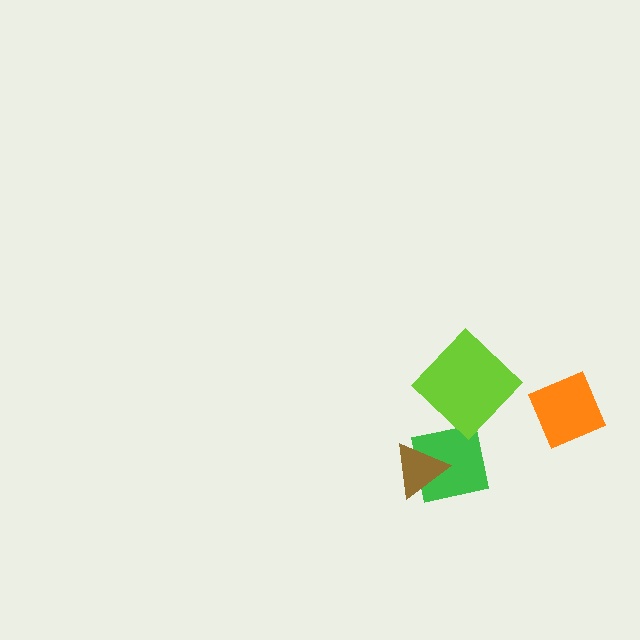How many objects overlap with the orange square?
0 objects overlap with the orange square.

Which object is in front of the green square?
The brown triangle is in front of the green square.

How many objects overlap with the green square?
1 object overlaps with the green square.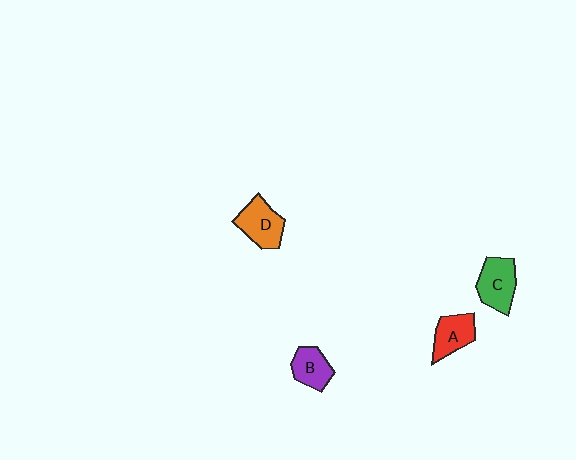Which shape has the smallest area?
Shape B (purple).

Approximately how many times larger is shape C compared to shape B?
Approximately 1.3 times.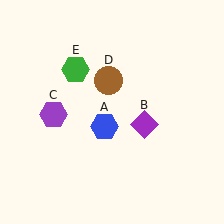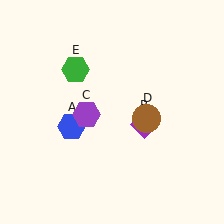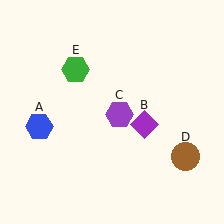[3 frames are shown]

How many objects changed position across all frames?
3 objects changed position: blue hexagon (object A), purple hexagon (object C), brown circle (object D).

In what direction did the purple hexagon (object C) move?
The purple hexagon (object C) moved right.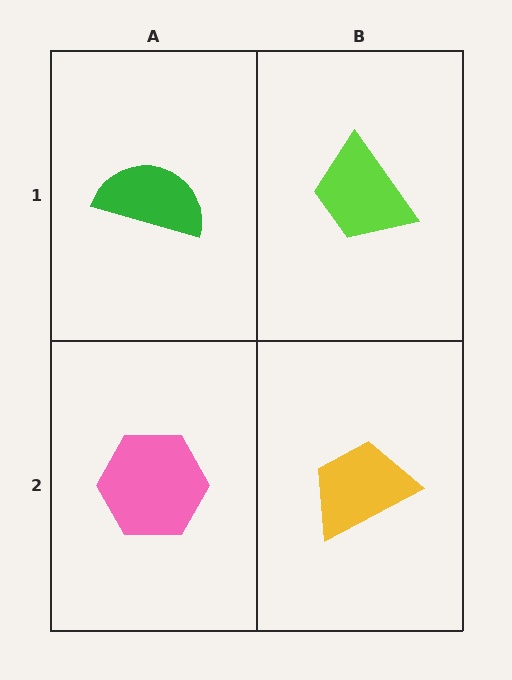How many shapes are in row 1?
2 shapes.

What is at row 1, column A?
A green semicircle.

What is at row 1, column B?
A lime trapezoid.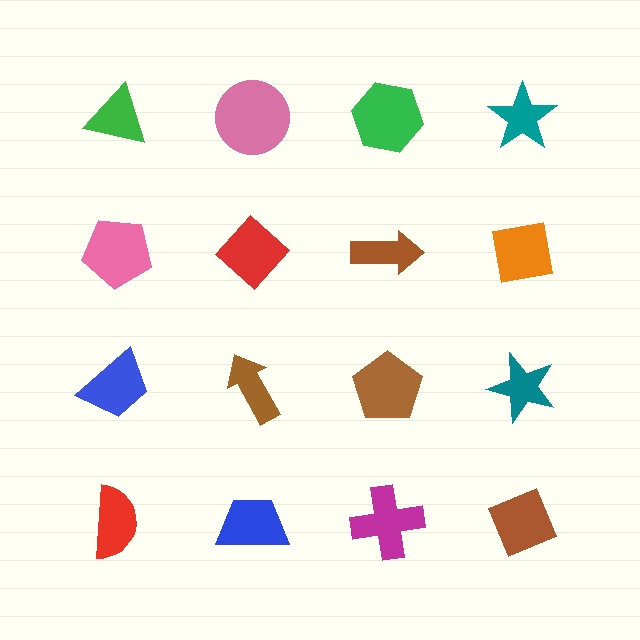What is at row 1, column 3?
A green hexagon.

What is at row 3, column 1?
A blue trapezoid.